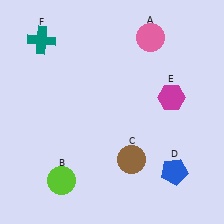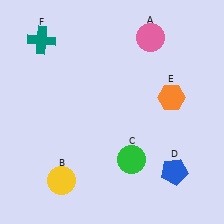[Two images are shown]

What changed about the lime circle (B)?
In Image 1, B is lime. In Image 2, it changed to yellow.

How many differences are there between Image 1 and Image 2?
There are 3 differences between the two images.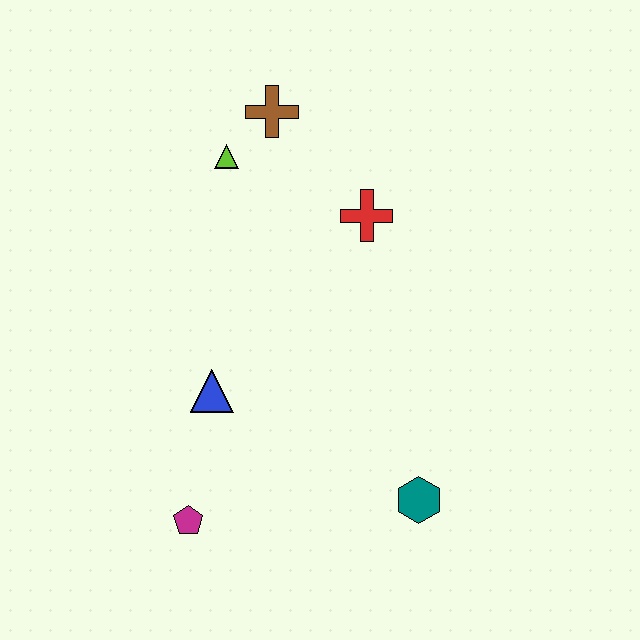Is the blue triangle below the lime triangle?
Yes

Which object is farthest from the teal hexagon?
The brown cross is farthest from the teal hexagon.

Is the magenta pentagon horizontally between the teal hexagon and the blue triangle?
No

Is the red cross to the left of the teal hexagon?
Yes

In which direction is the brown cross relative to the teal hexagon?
The brown cross is above the teal hexagon.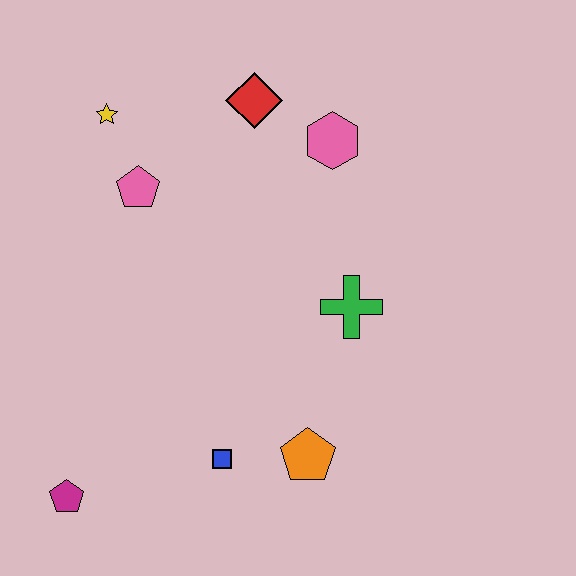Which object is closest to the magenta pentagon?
The blue square is closest to the magenta pentagon.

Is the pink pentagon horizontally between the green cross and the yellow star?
Yes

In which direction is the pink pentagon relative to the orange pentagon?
The pink pentagon is above the orange pentagon.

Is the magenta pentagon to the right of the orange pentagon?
No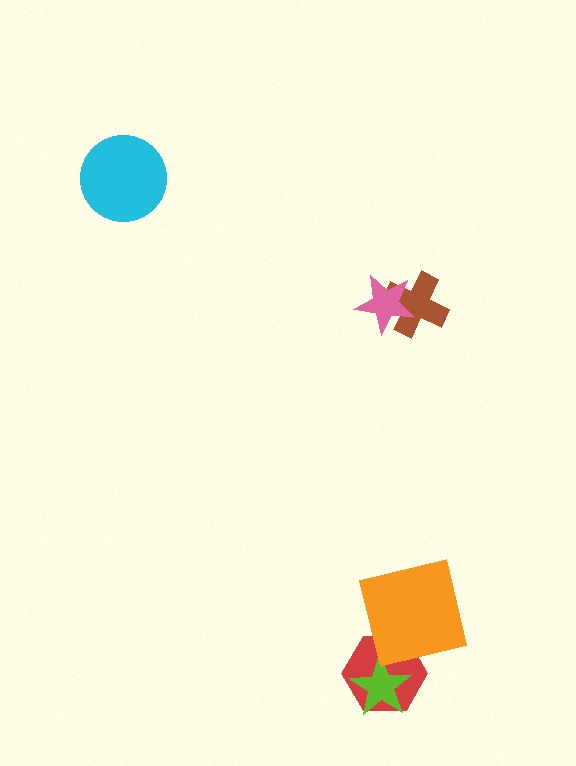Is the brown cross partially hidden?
Yes, it is partially covered by another shape.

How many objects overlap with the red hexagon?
2 objects overlap with the red hexagon.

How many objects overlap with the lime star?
1 object overlaps with the lime star.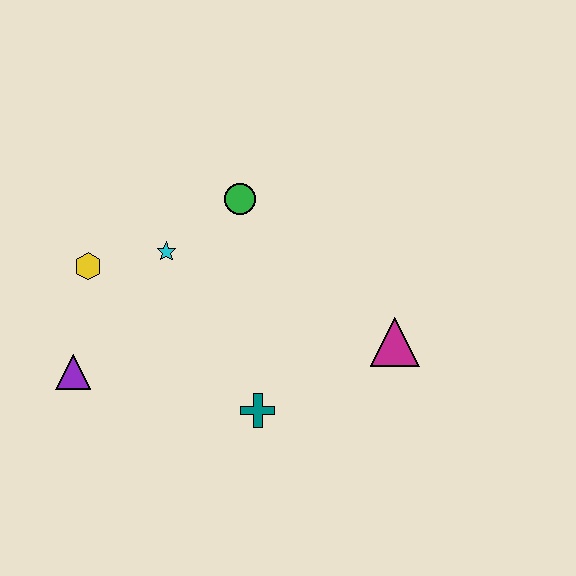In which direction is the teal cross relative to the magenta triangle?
The teal cross is to the left of the magenta triangle.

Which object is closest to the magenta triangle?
The teal cross is closest to the magenta triangle.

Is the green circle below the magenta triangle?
No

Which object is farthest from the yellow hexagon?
The magenta triangle is farthest from the yellow hexagon.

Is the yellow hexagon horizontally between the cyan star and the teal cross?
No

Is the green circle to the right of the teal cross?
No